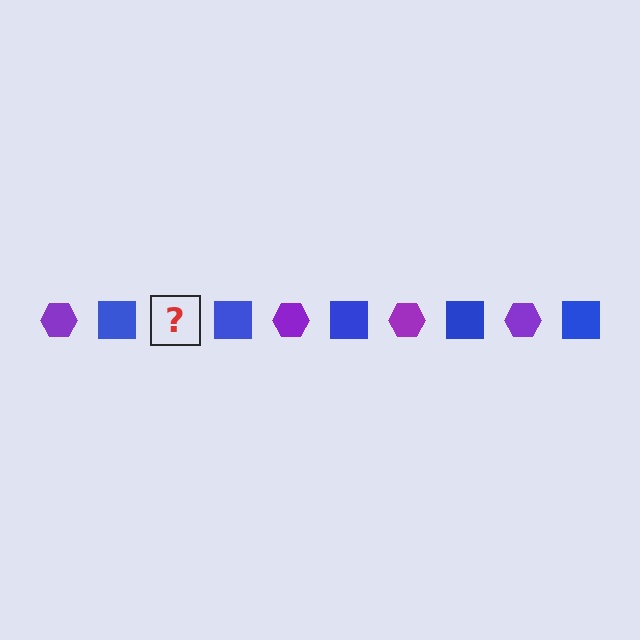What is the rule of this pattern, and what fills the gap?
The rule is that the pattern alternates between purple hexagon and blue square. The gap should be filled with a purple hexagon.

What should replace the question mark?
The question mark should be replaced with a purple hexagon.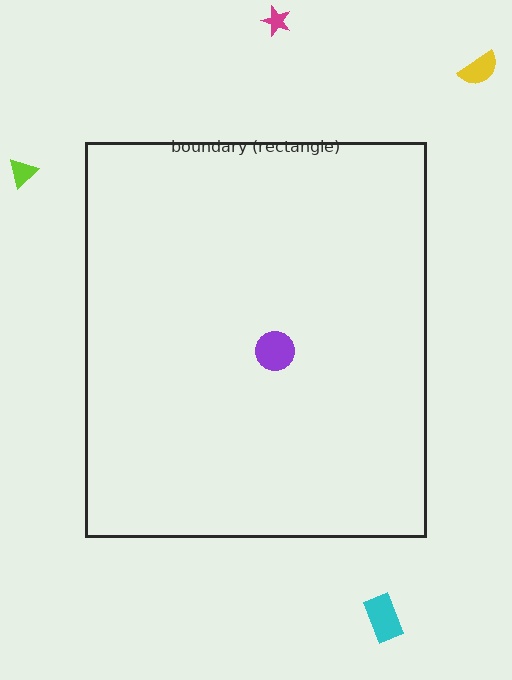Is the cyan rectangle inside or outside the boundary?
Outside.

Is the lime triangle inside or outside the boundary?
Outside.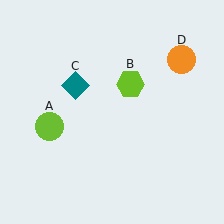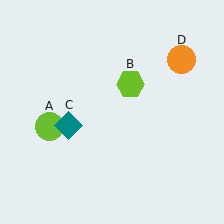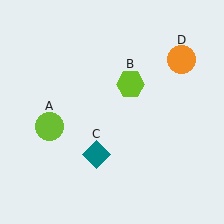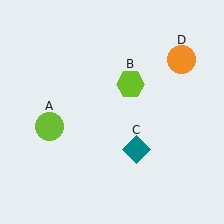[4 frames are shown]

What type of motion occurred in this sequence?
The teal diamond (object C) rotated counterclockwise around the center of the scene.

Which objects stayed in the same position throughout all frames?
Lime circle (object A) and lime hexagon (object B) and orange circle (object D) remained stationary.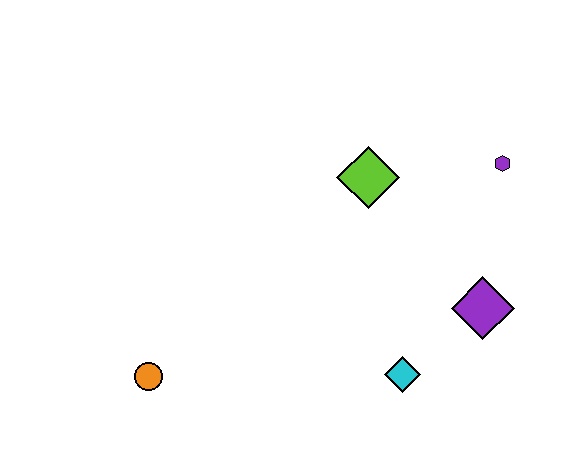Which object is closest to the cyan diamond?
The purple diamond is closest to the cyan diamond.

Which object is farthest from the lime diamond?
The orange circle is farthest from the lime diamond.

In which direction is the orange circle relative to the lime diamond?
The orange circle is to the left of the lime diamond.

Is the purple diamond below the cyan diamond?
No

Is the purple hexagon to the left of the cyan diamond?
No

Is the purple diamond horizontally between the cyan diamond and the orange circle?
No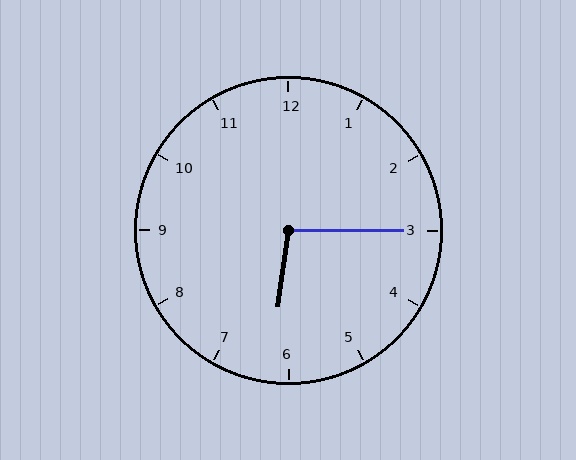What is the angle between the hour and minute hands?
Approximately 98 degrees.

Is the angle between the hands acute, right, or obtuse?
It is obtuse.